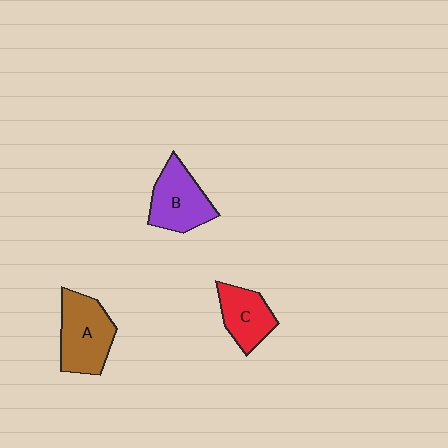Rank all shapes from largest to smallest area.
From largest to smallest: A (brown), B (purple), C (red).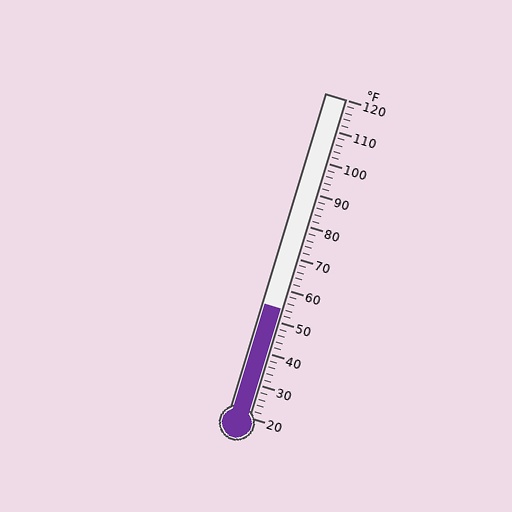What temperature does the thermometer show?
The thermometer shows approximately 54°F.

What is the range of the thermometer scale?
The thermometer scale ranges from 20°F to 120°F.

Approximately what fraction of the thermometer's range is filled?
The thermometer is filled to approximately 35% of its range.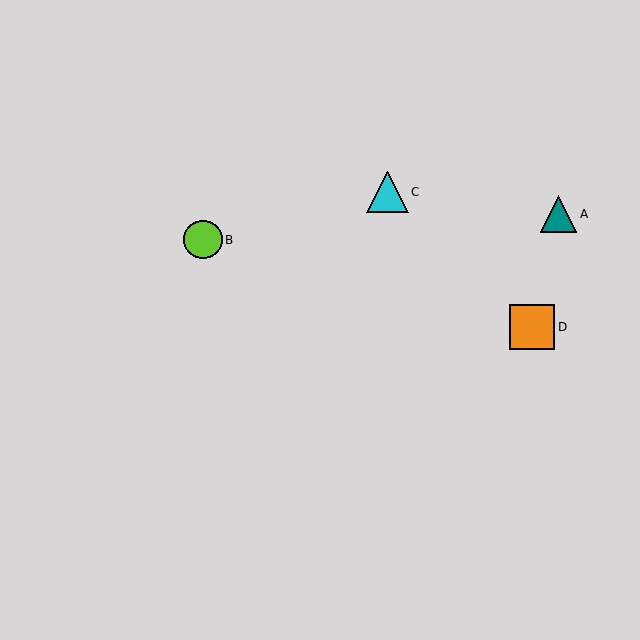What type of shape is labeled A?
Shape A is a teal triangle.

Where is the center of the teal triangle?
The center of the teal triangle is at (558, 214).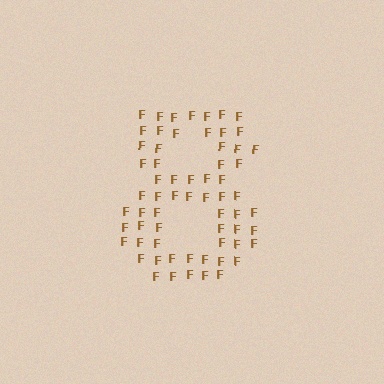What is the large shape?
The large shape is the digit 8.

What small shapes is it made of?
It is made of small letter F's.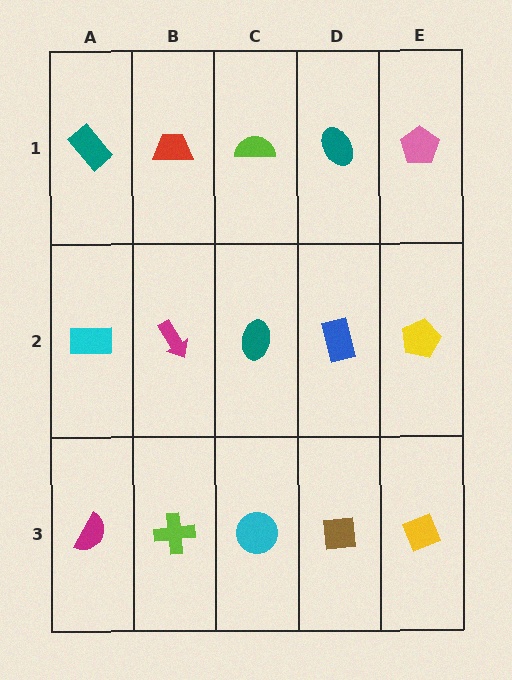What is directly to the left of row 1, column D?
A lime semicircle.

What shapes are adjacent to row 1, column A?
A cyan rectangle (row 2, column A), a red trapezoid (row 1, column B).